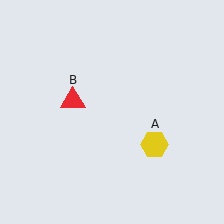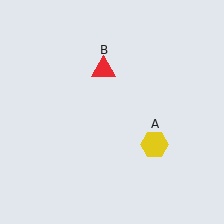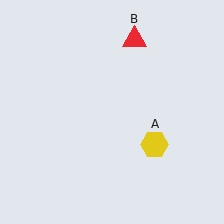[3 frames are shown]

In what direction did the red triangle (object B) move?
The red triangle (object B) moved up and to the right.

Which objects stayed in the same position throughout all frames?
Yellow hexagon (object A) remained stationary.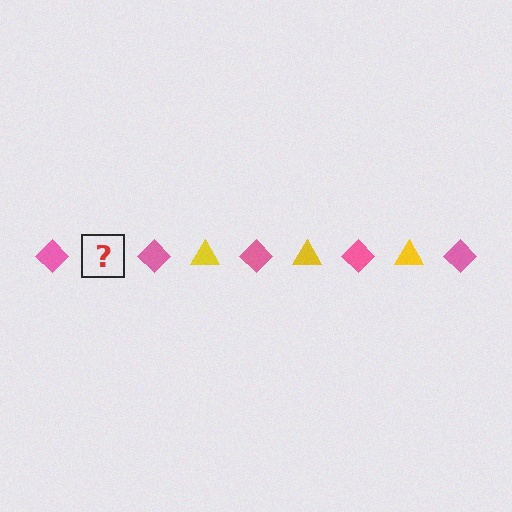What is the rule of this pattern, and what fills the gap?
The rule is that the pattern alternates between pink diamond and yellow triangle. The gap should be filled with a yellow triangle.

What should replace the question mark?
The question mark should be replaced with a yellow triangle.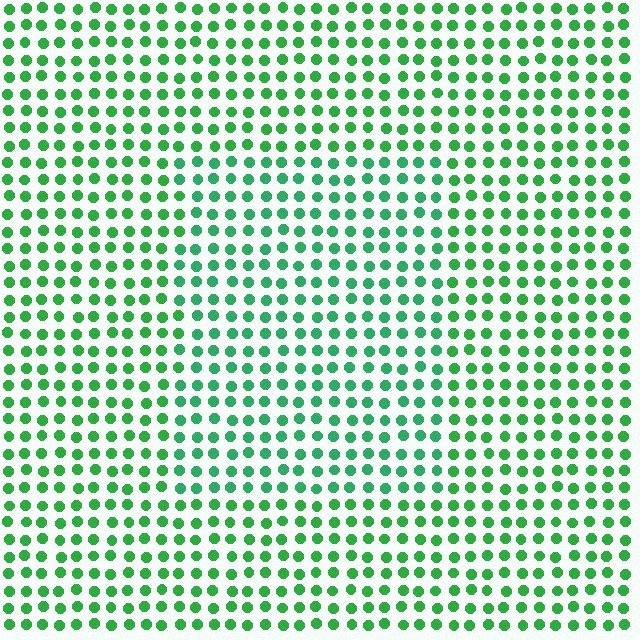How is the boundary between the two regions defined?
The boundary is defined purely by a slight shift in hue (about 18 degrees). Spacing, size, and orientation are identical on both sides.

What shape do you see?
I see a rectangle.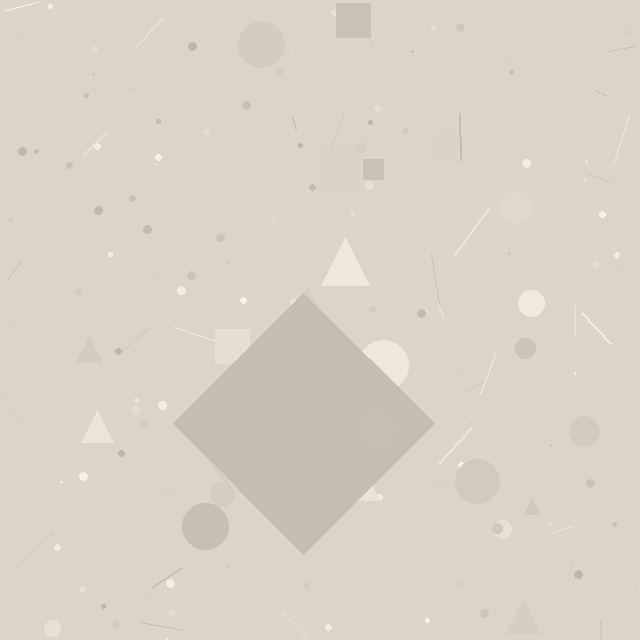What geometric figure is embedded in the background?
A diamond is embedded in the background.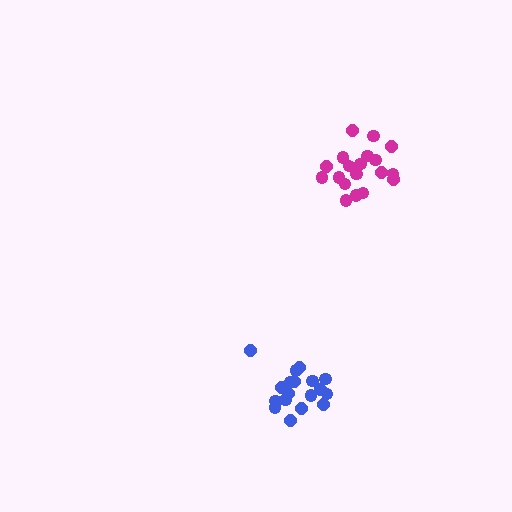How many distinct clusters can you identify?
There are 2 distinct clusters.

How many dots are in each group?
Group 1: 18 dots, Group 2: 19 dots (37 total).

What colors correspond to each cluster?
The clusters are colored: blue, magenta.